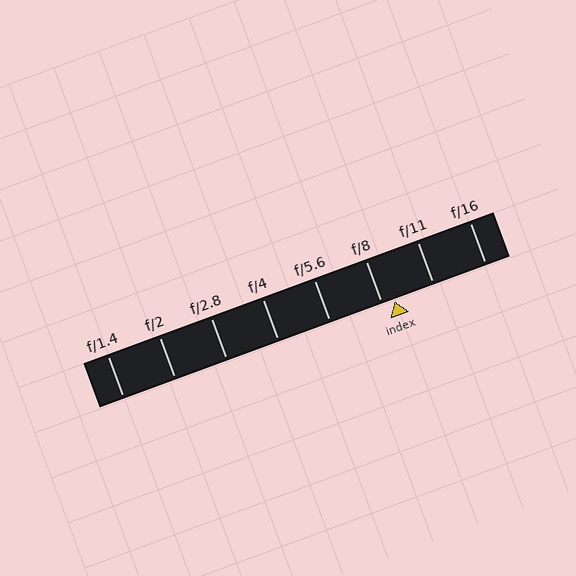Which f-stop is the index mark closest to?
The index mark is closest to f/8.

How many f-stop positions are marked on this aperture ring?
There are 8 f-stop positions marked.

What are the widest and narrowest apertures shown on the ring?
The widest aperture shown is f/1.4 and the narrowest is f/16.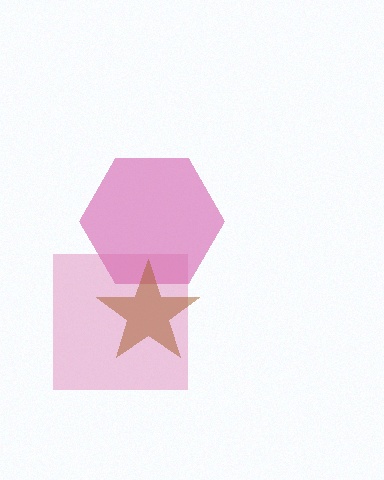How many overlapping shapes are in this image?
There are 3 overlapping shapes in the image.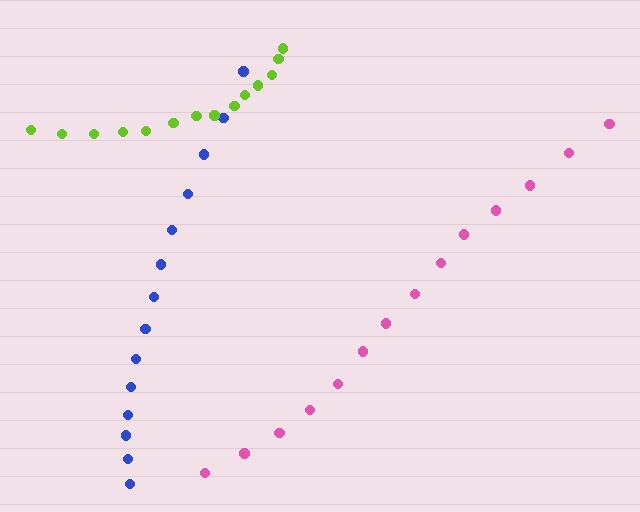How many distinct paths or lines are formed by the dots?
There are 3 distinct paths.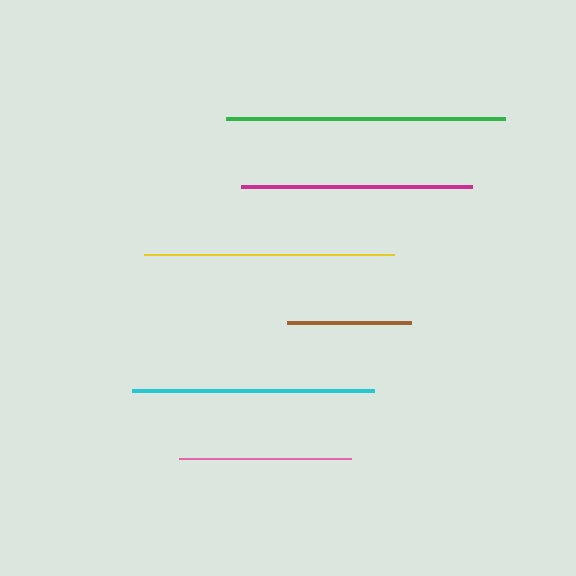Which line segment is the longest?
The green line is the longest at approximately 280 pixels.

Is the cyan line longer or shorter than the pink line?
The cyan line is longer than the pink line.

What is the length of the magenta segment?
The magenta segment is approximately 232 pixels long.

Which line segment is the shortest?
The brown line is the shortest at approximately 124 pixels.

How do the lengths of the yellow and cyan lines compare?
The yellow and cyan lines are approximately the same length.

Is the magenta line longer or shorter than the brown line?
The magenta line is longer than the brown line.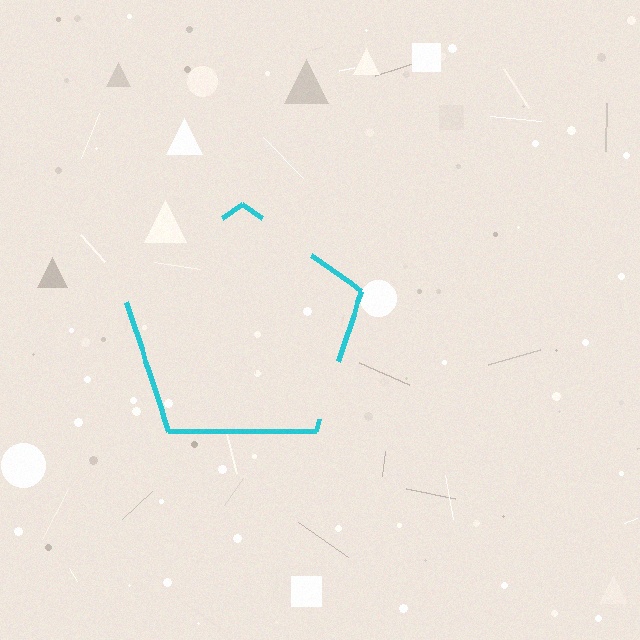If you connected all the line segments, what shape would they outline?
They would outline a pentagon.